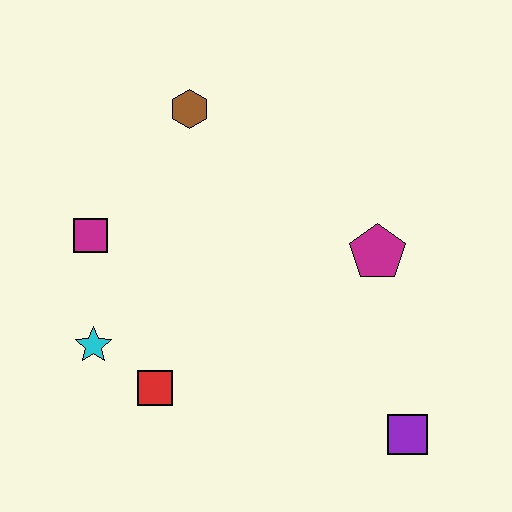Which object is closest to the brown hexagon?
The magenta square is closest to the brown hexagon.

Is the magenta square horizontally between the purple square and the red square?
No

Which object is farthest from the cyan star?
The purple square is farthest from the cyan star.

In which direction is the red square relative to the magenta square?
The red square is below the magenta square.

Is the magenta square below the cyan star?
No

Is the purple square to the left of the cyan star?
No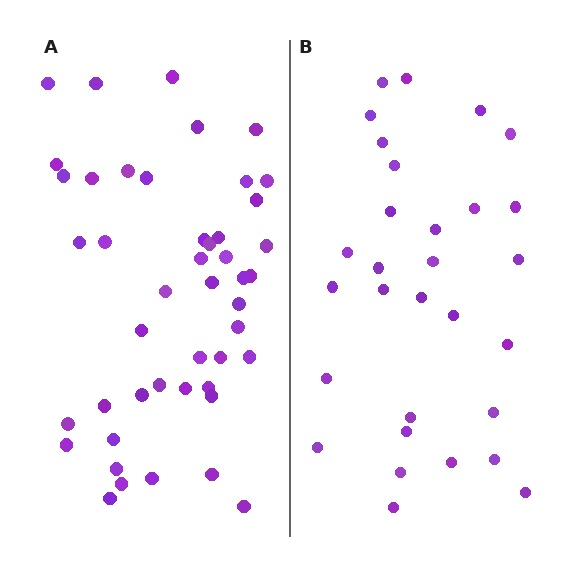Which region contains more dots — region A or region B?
Region A (the left region) has more dots.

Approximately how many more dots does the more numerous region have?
Region A has approximately 15 more dots than region B.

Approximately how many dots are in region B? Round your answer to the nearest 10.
About 30 dots.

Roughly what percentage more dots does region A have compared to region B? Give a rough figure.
About 55% more.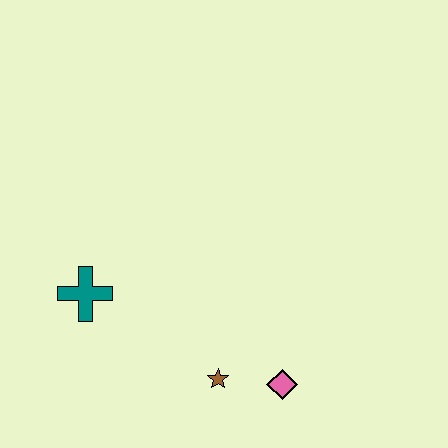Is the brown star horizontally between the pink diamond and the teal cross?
Yes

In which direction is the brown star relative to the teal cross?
The brown star is to the right of the teal cross.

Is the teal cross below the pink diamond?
No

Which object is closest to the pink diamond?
The brown star is closest to the pink diamond.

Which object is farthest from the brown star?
The teal cross is farthest from the brown star.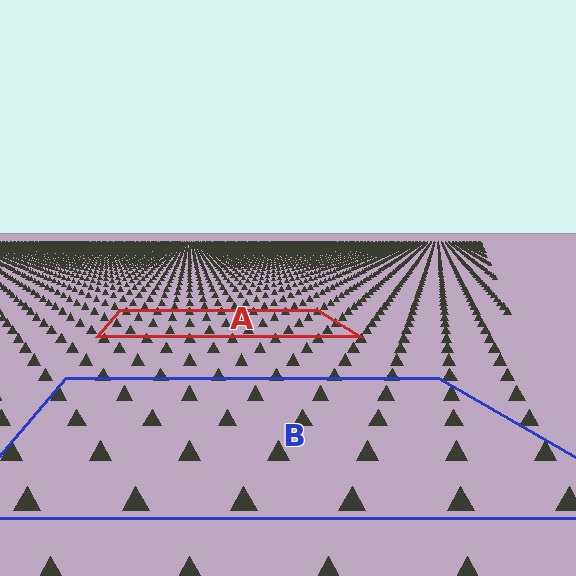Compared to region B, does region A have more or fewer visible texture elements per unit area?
Region A has more texture elements per unit area — they are packed more densely because it is farther away.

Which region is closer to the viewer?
Region B is closer. The texture elements there are larger and more spread out.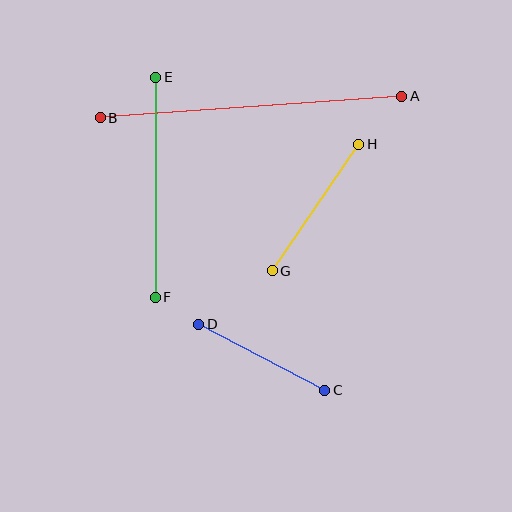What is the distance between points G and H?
The distance is approximately 153 pixels.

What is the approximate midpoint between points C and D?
The midpoint is at approximately (262, 357) pixels.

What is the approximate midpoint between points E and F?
The midpoint is at approximately (156, 187) pixels.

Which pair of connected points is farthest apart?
Points A and B are farthest apart.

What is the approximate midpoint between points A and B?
The midpoint is at approximately (251, 107) pixels.